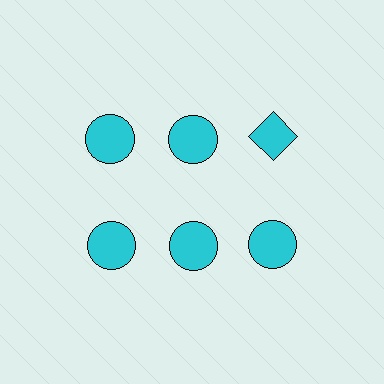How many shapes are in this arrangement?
There are 6 shapes arranged in a grid pattern.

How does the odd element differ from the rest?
It has a different shape: diamond instead of circle.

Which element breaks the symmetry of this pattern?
The cyan diamond in the top row, center column breaks the symmetry. All other shapes are cyan circles.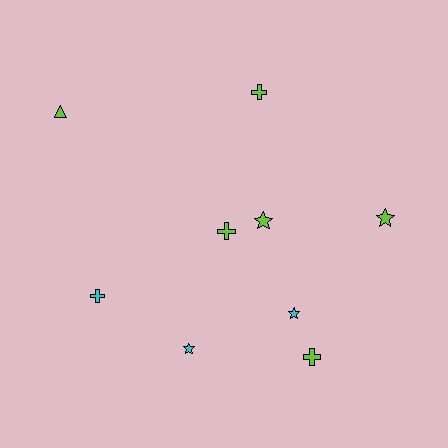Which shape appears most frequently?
Cross, with 4 objects.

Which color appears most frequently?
Lime, with 6 objects.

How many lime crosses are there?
There are 3 lime crosses.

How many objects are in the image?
There are 9 objects.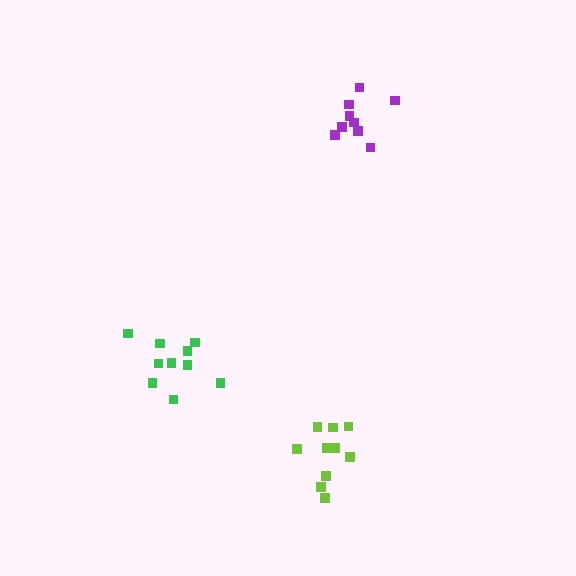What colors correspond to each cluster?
The clusters are colored: green, lime, purple.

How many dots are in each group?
Group 1: 10 dots, Group 2: 10 dots, Group 3: 9 dots (29 total).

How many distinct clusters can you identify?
There are 3 distinct clusters.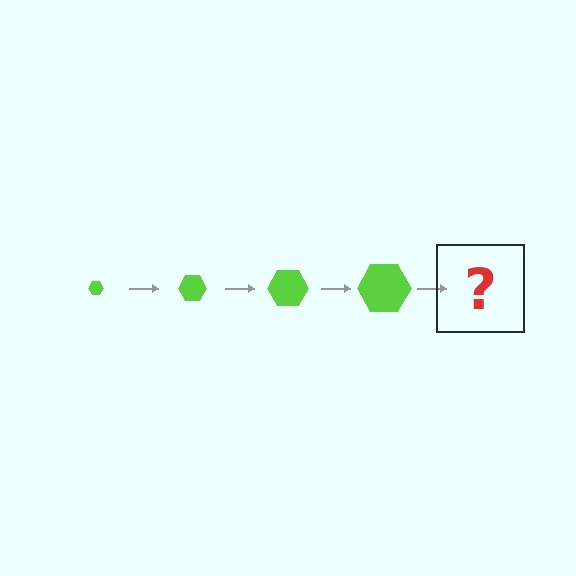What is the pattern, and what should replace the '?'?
The pattern is that the hexagon gets progressively larger each step. The '?' should be a lime hexagon, larger than the previous one.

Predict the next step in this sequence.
The next step is a lime hexagon, larger than the previous one.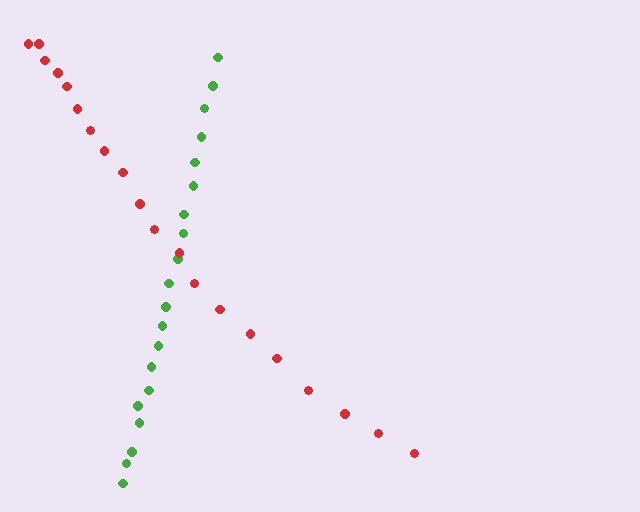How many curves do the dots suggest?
There are 2 distinct paths.